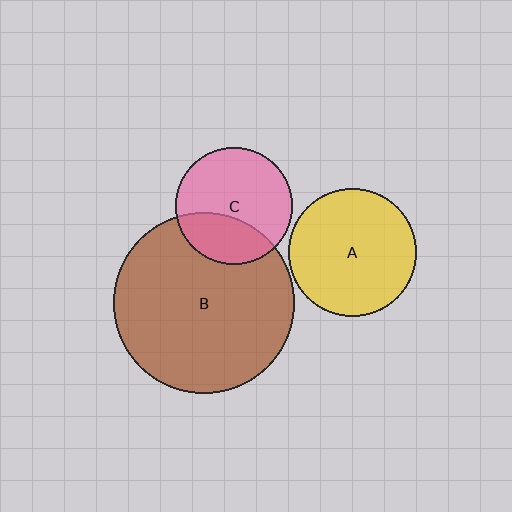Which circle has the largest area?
Circle B (brown).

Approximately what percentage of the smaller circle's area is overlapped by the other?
Approximately 30%.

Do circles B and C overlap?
Yes.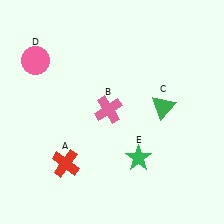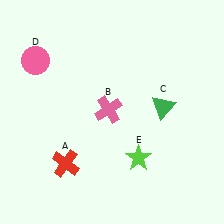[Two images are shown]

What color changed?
The star (E) changed from green in Image 1 to lime in Image 2.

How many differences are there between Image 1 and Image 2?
There is 1 difference between the two images.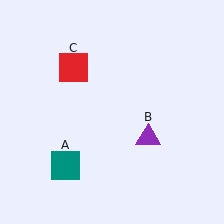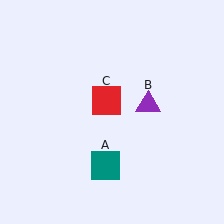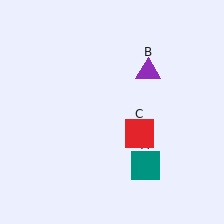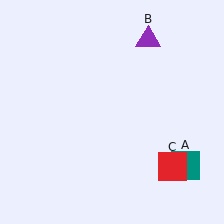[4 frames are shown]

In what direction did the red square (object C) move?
The red square (object C) moved down and to the right.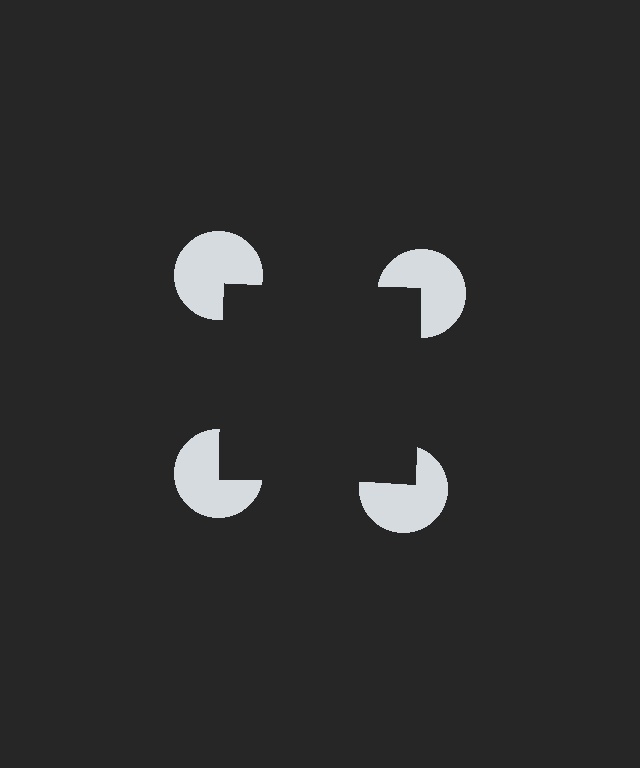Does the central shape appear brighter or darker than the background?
It typically appears slightly darker than the background, even though no actual brightness change is drawn.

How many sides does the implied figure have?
4 sides.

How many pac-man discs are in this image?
There are 4 — one at each vertex of the illusory square.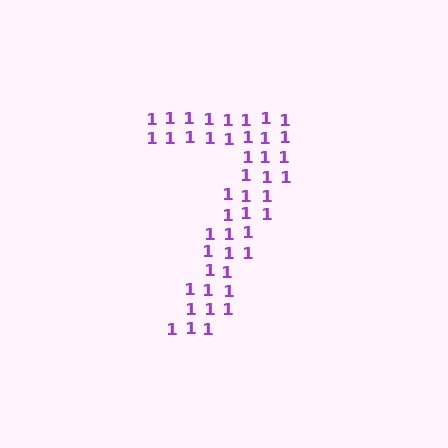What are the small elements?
The small elements are digit 1's.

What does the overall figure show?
The overall figure shows the digit 7.